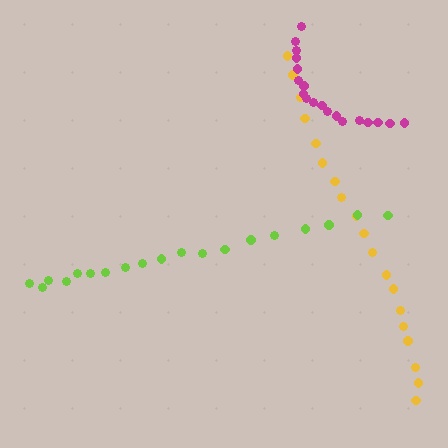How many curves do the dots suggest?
There are 3 distinct paths.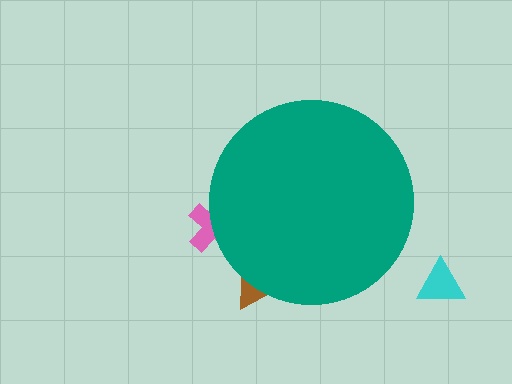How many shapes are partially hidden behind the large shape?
2 shapes are partially hidden.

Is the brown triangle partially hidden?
Yes, the brown triangle is partially hidden behind the teal circle.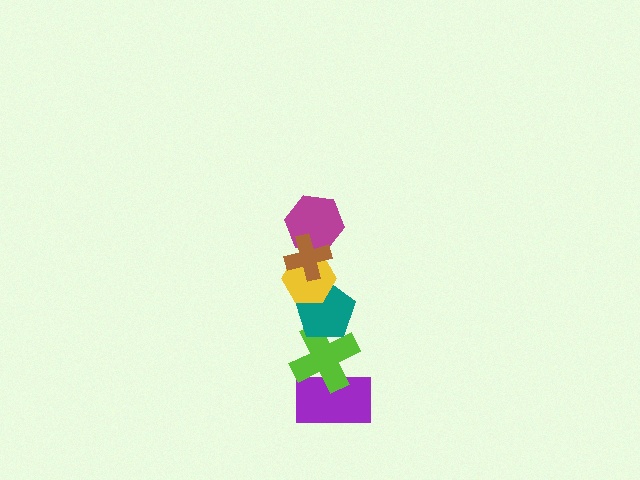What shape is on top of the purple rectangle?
The lime cross is on top of the purple rectangle.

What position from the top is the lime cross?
The lime cross is 5th from the top.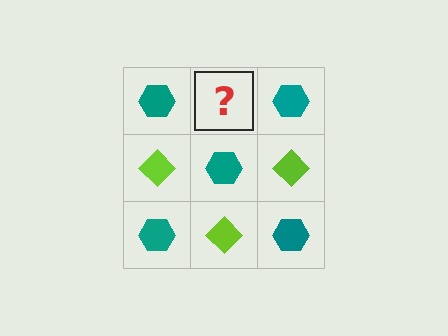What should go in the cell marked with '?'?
The missing cell should contain a lime diamond.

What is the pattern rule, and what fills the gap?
The rule is that it alternates teal hexagon and lime diamond in a checkerboard pattern. The gap should be filled with a lime diamond.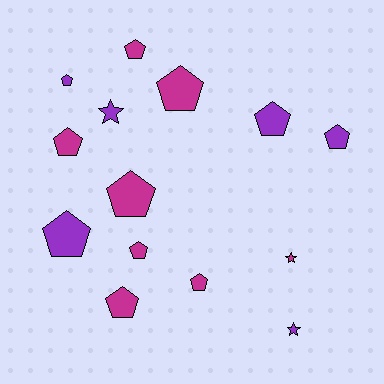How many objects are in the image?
There are 14 objects.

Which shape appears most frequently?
Pentagon, with 11 objects.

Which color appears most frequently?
Magenta, with 8 objects.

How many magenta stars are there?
There is 1 magenta star.